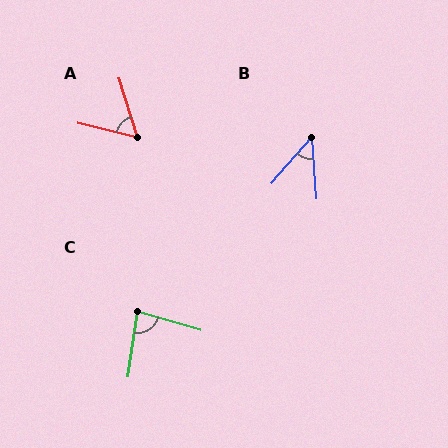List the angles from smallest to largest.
B (45°), A (59°), C (82°).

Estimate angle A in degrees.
Approximately 59 degrees.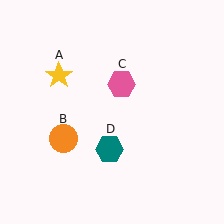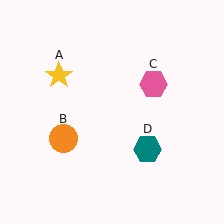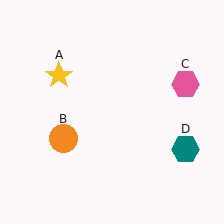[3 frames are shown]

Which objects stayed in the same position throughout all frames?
Yellow star (object A) and orange circle (object B) remained stationary.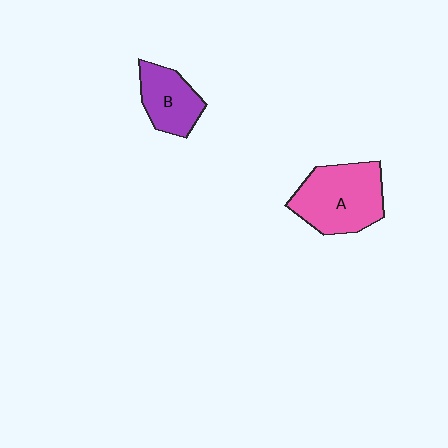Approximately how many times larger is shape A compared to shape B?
Approximately 1.6 times.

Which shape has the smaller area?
Shape B (purple).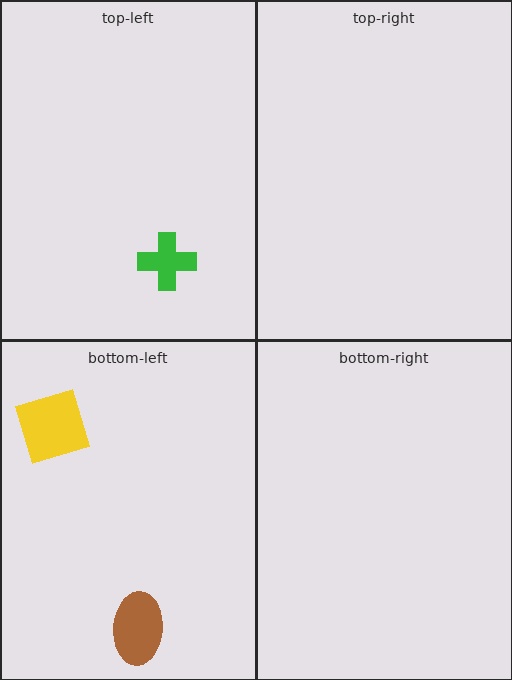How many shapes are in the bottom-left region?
2.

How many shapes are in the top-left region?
1.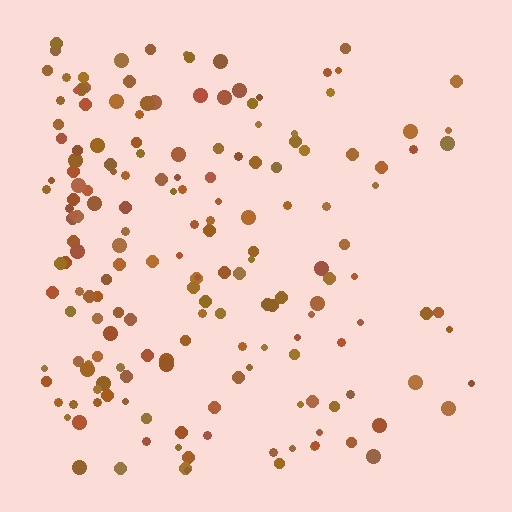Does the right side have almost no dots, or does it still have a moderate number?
Still a moderate number, just noticeably fewer than the left.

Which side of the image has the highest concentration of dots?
The left.